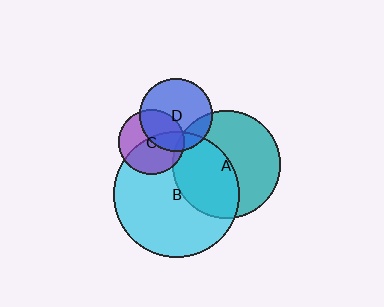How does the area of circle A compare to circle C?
Approximately 2.7 times.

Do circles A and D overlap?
Yes.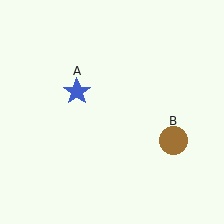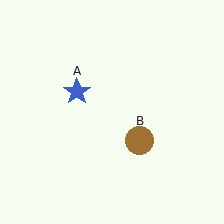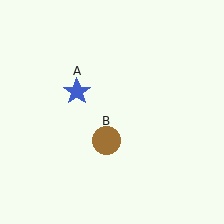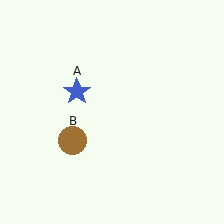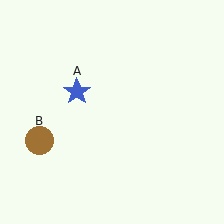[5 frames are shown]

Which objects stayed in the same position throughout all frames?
Blue star (object A) remained stationary.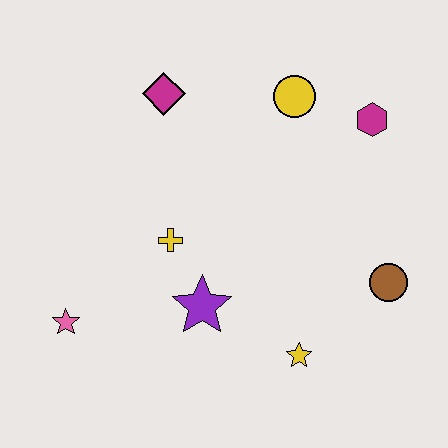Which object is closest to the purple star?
The yellow cross is closest to the purple star.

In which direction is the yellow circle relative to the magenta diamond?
The yellow circle is to the right of the magenta diamond.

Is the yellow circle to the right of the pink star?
Yes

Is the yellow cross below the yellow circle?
Yes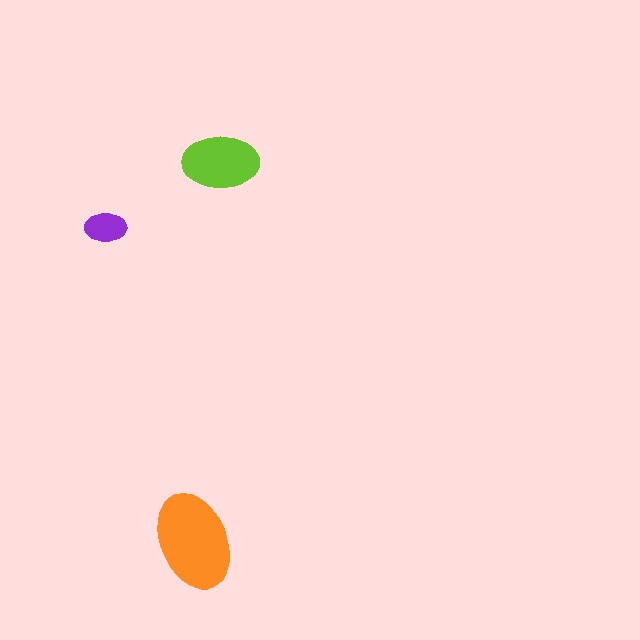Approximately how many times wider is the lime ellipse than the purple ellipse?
About 2 times wider.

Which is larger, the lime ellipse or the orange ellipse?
The orange one.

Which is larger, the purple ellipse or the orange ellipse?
The orange one.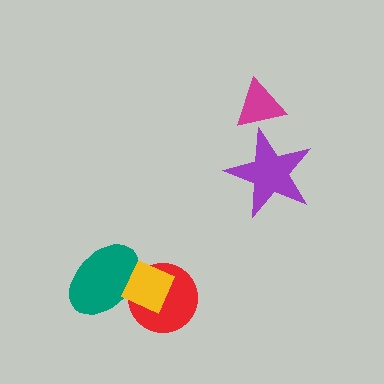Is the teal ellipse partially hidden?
Yes, it is partially covered by another shape.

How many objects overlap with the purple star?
1 object overlaps with the purple star.